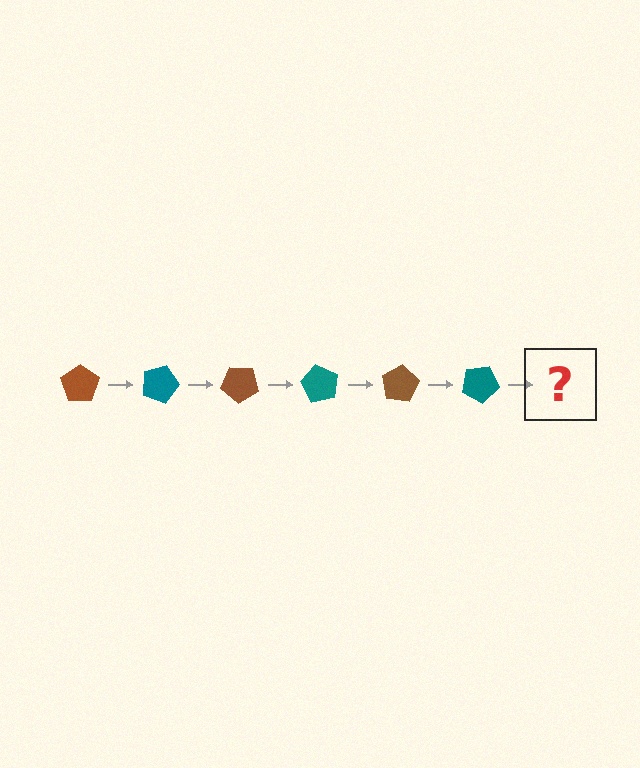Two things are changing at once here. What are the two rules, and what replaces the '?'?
The two rules are that it rotates 20 degrees each step and the color cycles through brown and teal. The '?' should be a brown pentagon, rotated 120 degrees from the start.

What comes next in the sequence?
The next element should be a brown pentagon, rotated 120 degrees from the start.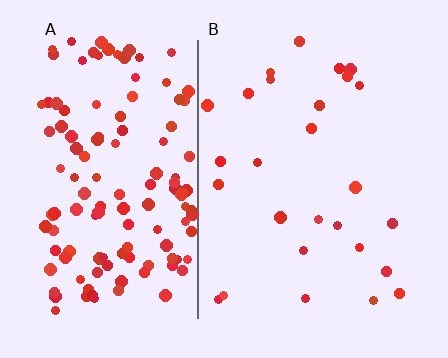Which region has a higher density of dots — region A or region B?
A (the left).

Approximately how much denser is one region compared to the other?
Approximately 4.9× — region A over region B.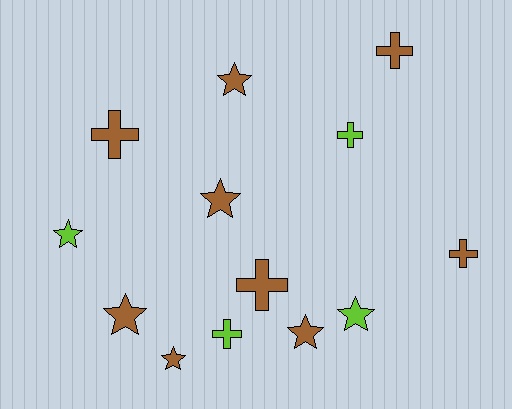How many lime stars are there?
There are 2 lime stars.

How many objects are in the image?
There are 13 objects.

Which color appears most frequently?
Brown, with 9 objects.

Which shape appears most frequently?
Star, with 7 objects.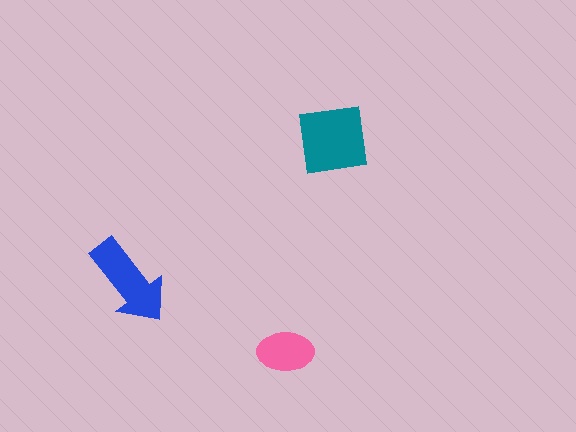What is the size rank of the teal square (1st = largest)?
1st.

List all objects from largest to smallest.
The teal square, the blue arrow, the pink ellipse.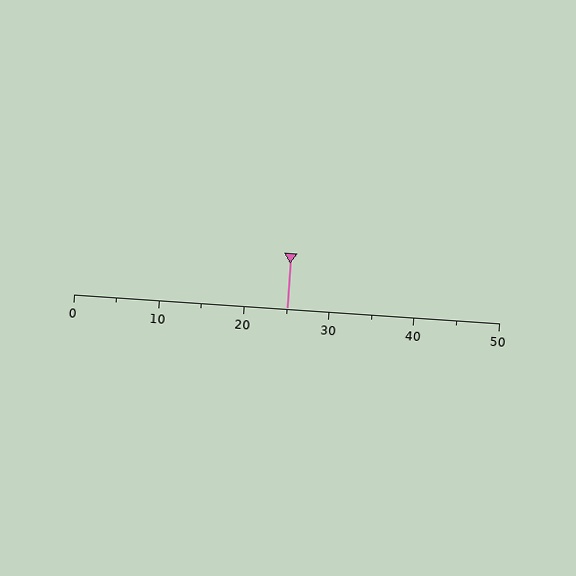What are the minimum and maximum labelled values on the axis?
The axis runs from 0 to 50.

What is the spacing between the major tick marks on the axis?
The major ticks are spaced 10 apart.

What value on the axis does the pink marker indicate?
The marker indicates approximately 25.